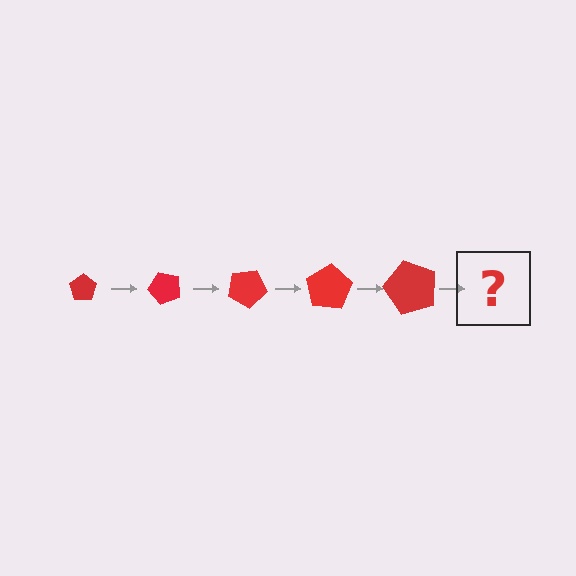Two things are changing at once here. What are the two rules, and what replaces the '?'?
The two rules are that the pentagon grows larger each step and it rotates 50 degrees each step. The '?' should be a pentagon, larger than the previous one and rotated 250 degrees from the start.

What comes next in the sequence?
The next element should be a pentagon, larger than the previous one and rotated 250 degrees from the start.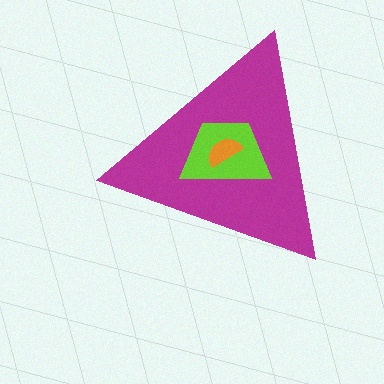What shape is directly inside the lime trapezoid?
The orange semicircle.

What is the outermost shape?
The magenta triangle.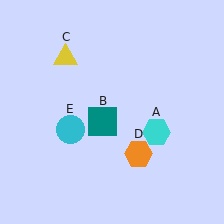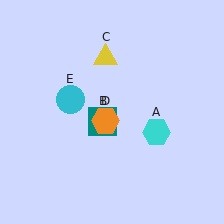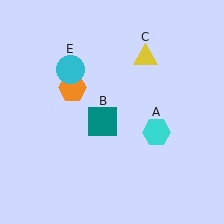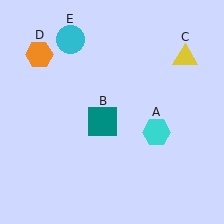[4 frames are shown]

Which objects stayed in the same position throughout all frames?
Cyan hexagon (object A) and teal square (object B) remained stationary.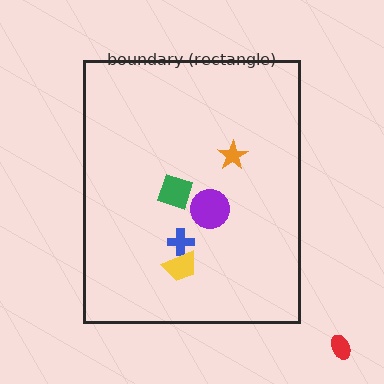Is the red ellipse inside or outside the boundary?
Outside.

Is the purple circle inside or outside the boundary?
Inside.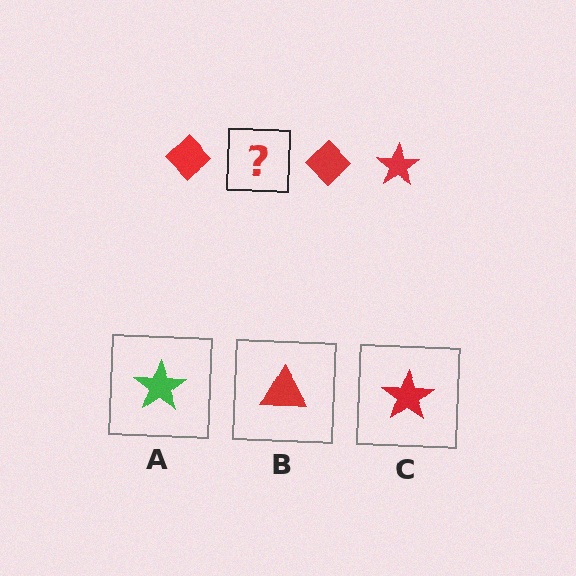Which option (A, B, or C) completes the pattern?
C.